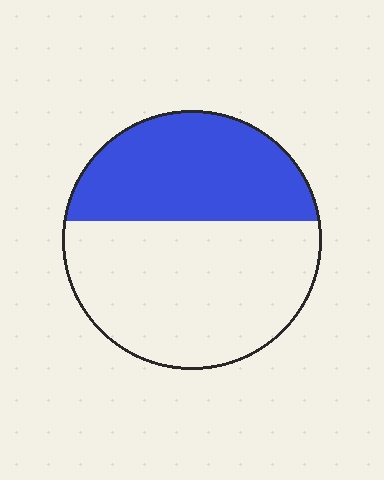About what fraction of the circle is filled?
About two fifths (2/5).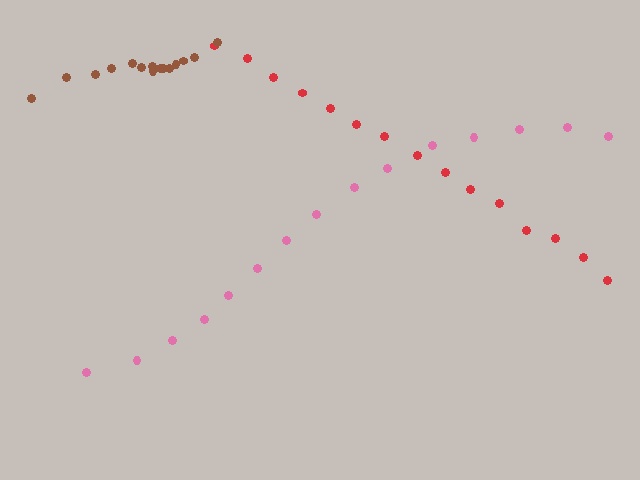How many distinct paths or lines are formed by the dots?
There are 3 distinct paths.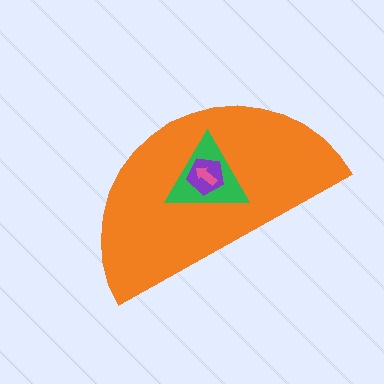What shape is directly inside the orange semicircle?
The green triangle.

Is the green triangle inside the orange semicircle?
Yes.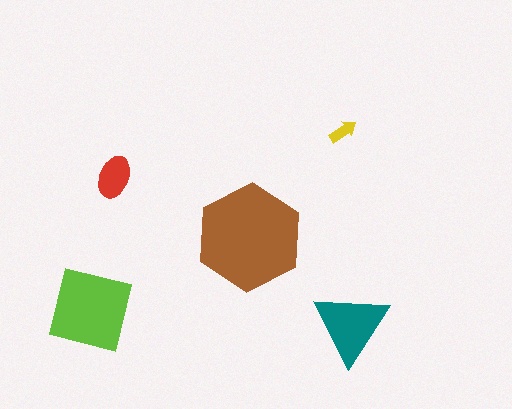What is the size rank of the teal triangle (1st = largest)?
3rd.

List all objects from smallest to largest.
The yellow arrow, the red ellipse, the teal triangle, the lime square, the brown hexagon.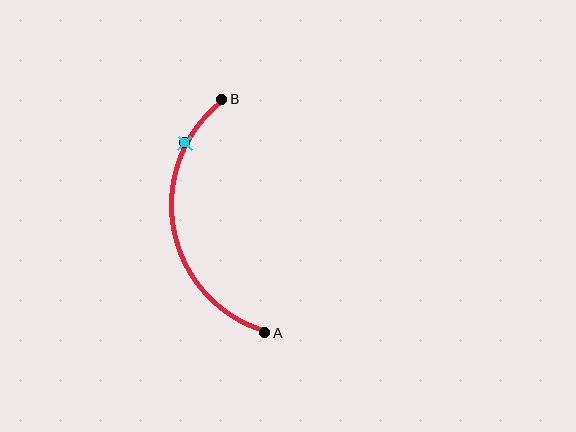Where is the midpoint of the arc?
The arc midpoint is the point on the curve farthest from the straight line joining A and B. It sits to the left of that line.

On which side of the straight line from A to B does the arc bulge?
The arc bulges to the left of the straight line connecting A and B.